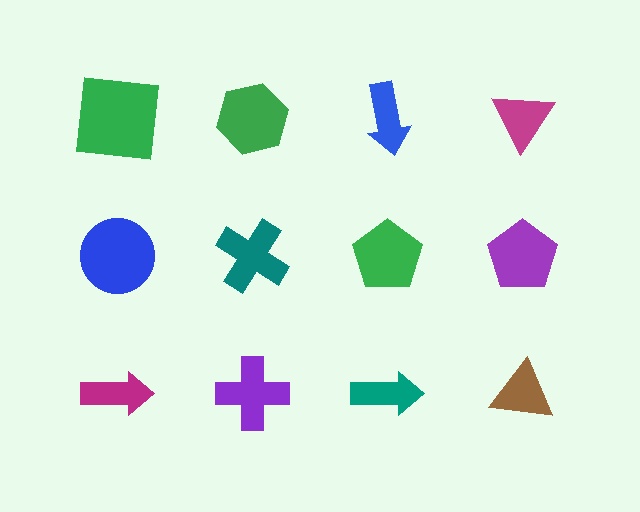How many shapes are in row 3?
4 shapes.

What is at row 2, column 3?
A green pentagon.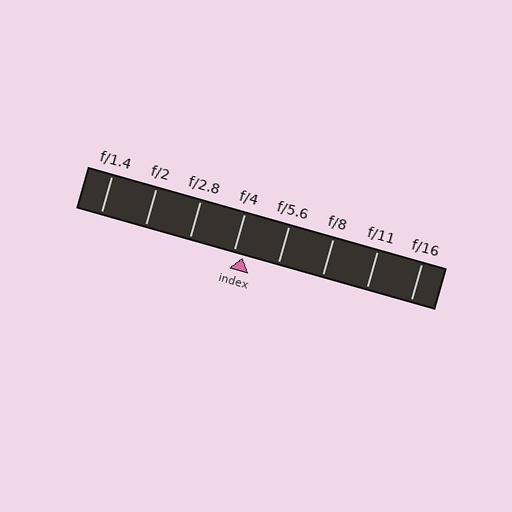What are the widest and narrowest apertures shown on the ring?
The widest aperture shown is f/1.4 and the narrowest is f/16.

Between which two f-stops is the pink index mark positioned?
The index mark is between f/4 and f/5.6.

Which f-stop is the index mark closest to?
The index mark is closest to f/4.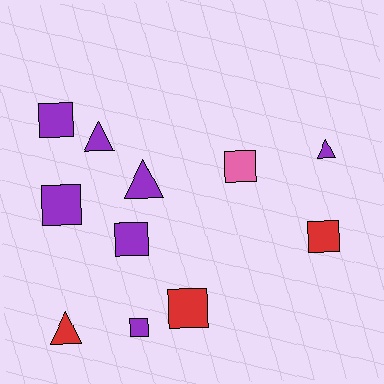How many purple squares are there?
There are 4 purple squares.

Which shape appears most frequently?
Square, with 7 objects.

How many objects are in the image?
There are 11 objects.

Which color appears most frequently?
Purple, with 7 objects.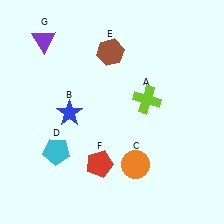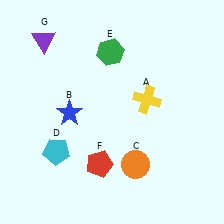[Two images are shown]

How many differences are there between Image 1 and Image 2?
There are 2 differences between the two images.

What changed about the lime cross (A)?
In Image 1, A is lime. In Image 2, it changed to yellow.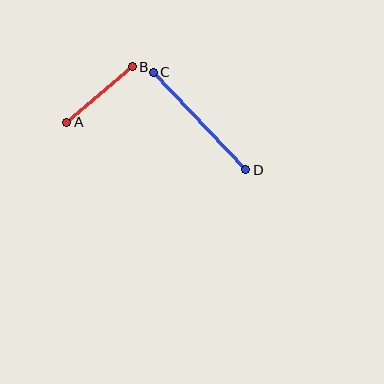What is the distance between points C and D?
The distance is approximately 135 pixels.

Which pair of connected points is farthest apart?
Points C and D are farthest apart.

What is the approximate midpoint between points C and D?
The midpoint is at approximately (199, 121) pixels.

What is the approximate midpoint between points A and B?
The midpoint is at approximately (99, 94) pixels.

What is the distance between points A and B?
The distance is approximately 86 pixels.